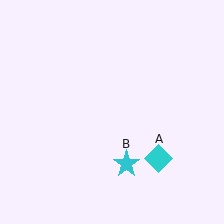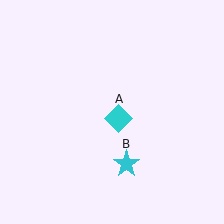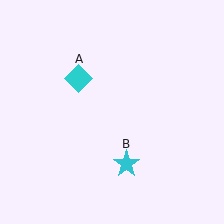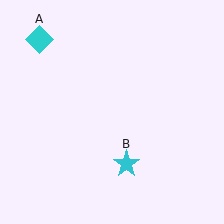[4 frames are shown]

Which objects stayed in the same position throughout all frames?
Cyan star (object B) remained stationary.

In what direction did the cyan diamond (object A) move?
The cyan diamond (object A) moved up and to the left.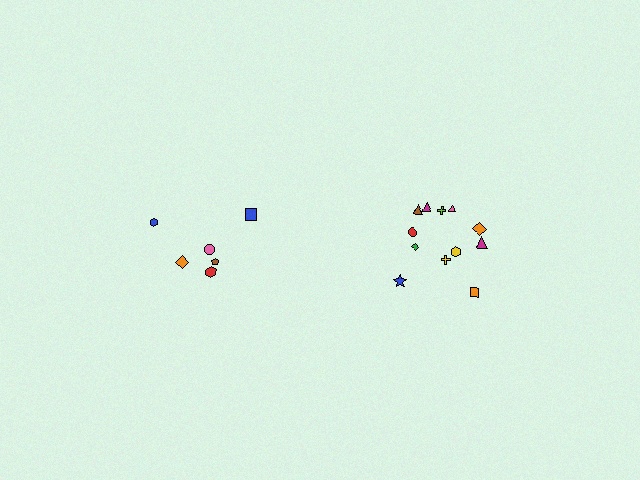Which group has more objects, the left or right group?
The right group.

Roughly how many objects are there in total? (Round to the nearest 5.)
Roughly 20 objects in total.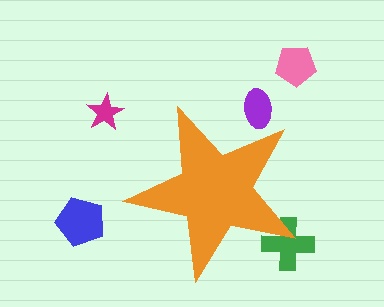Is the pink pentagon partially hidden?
No, the pink pentagon is fully visible.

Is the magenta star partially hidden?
No, the magenta star is fully visible.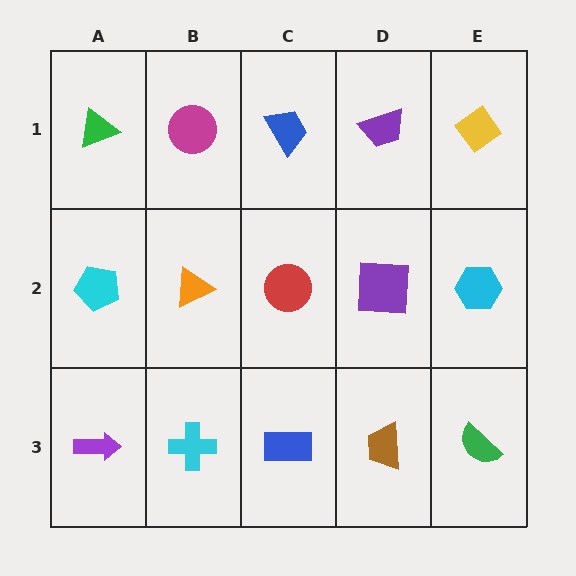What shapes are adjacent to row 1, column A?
A cyan pentagon (row 2, column A), a magenta circle (row 1, column B).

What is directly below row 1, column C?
A red circle.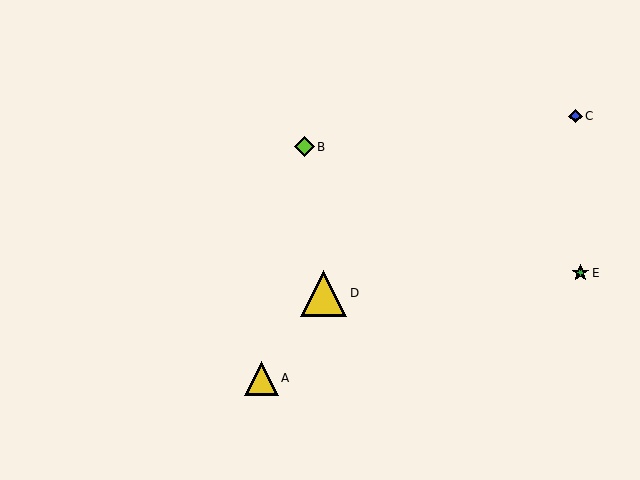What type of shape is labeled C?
Shape C is a blue diamond.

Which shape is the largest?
The yellow triangle (labeled D) is the largest.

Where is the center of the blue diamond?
The center of the blue diamond is at (575, 116).